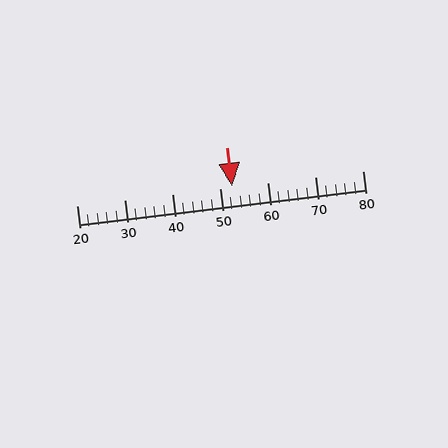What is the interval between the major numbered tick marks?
The major tick marks are spaced 10 units apart.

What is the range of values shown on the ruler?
The ruler shows values from 20 to 80.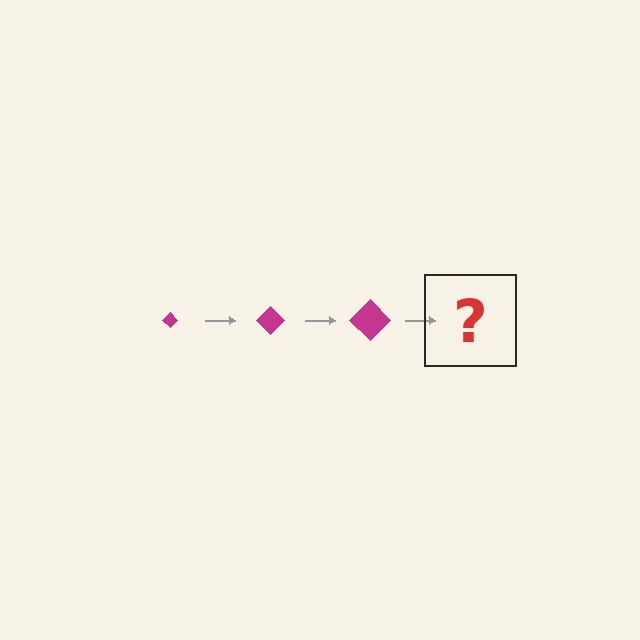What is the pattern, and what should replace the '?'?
The pattern is that the diamond gets progressively larger each step. The '?' should be a magenta diamond, larger than the previous one.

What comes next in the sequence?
The next element should be a magenta diamond, larger than the previous one.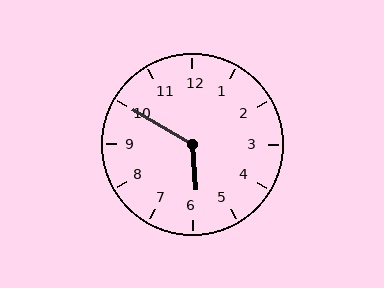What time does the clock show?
5:50.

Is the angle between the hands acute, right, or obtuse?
It is obtuse.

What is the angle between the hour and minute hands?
Approximately 125 degrees.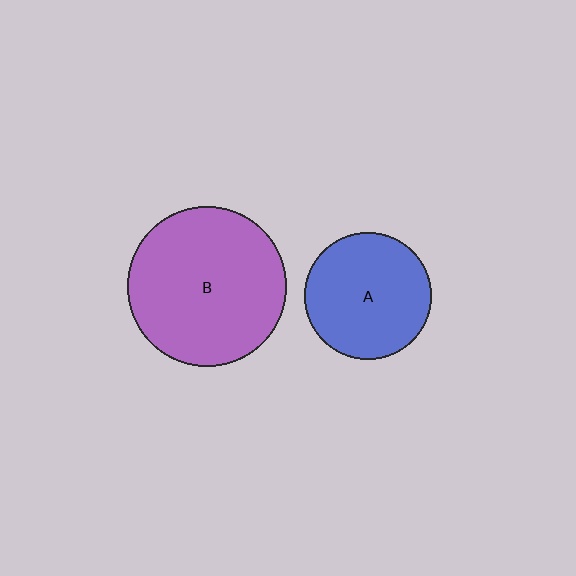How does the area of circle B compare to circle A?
Approximately 1.6 times.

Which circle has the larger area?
Circle B (purple).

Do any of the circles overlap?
No, none of the circles overlap.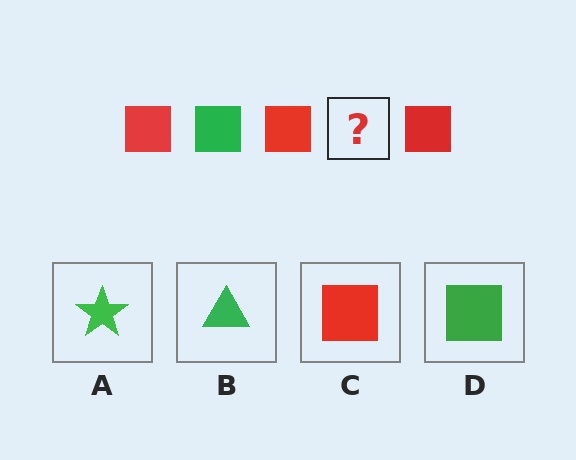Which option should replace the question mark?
Option D.